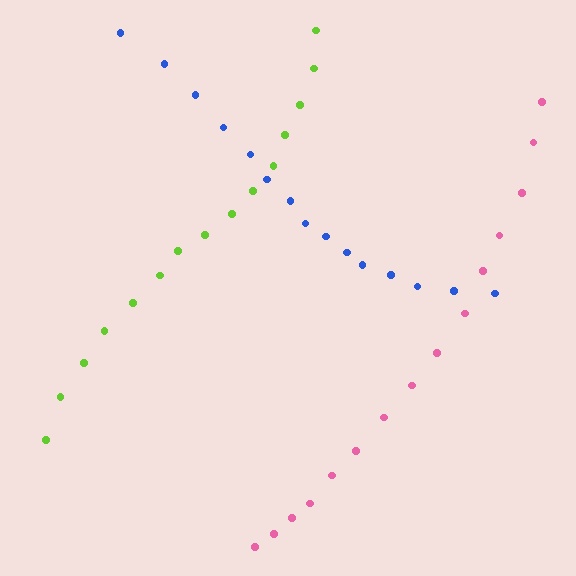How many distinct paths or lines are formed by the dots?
There are 3 distinct paths.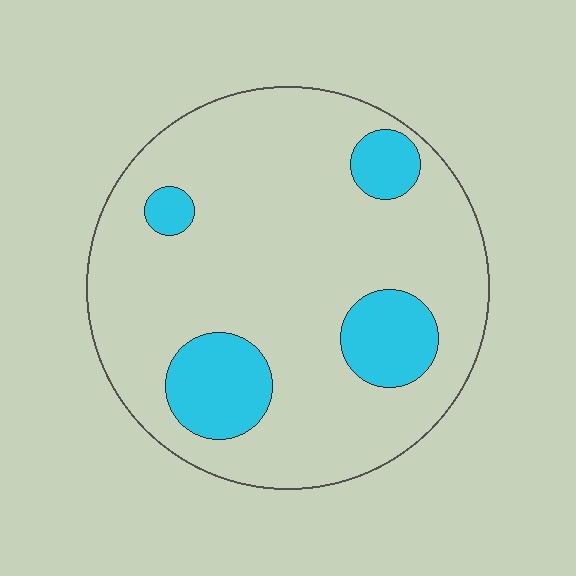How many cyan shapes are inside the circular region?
4.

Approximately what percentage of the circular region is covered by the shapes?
Approximately 20%.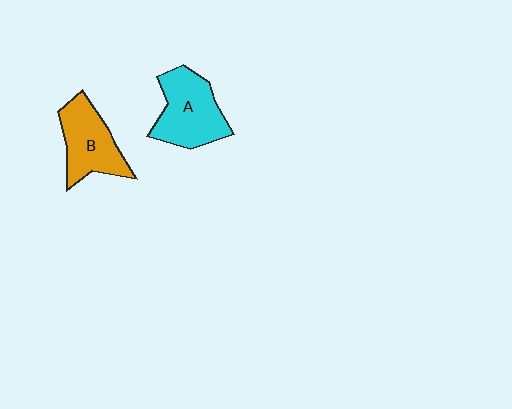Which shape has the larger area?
Shape A (cyan).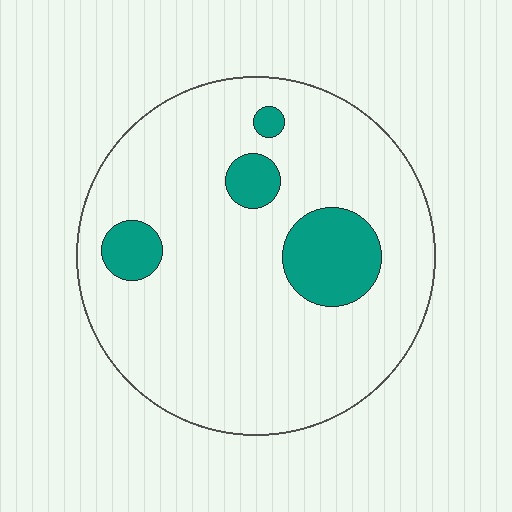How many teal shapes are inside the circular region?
4.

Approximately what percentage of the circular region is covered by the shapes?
Approximately 15%.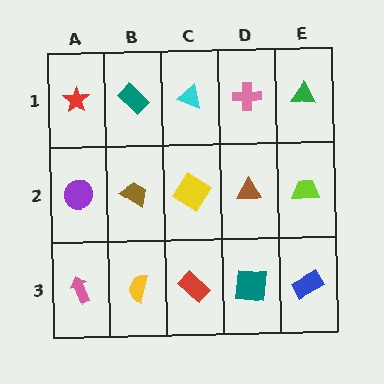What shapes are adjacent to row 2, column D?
A pink cross (row 1, column D), a teal square (row 3, column D), a yellow diamond (row 2, column C), a lime trapezoid (row 2, column E).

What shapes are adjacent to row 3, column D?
A brown triangle (row 2, column D), a red rectangle (row 3, column C), a blue rectangle (row 3, column E).